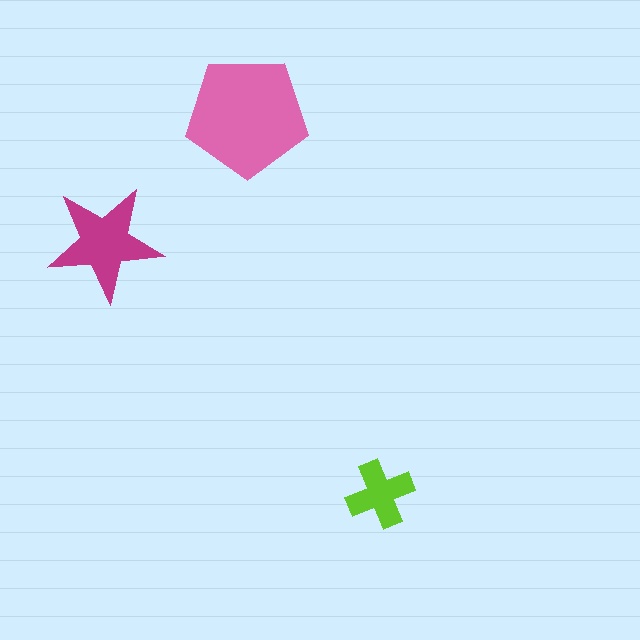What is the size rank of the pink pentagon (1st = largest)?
1st.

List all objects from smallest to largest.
The lime cross, the magenta star, the pink pentagon.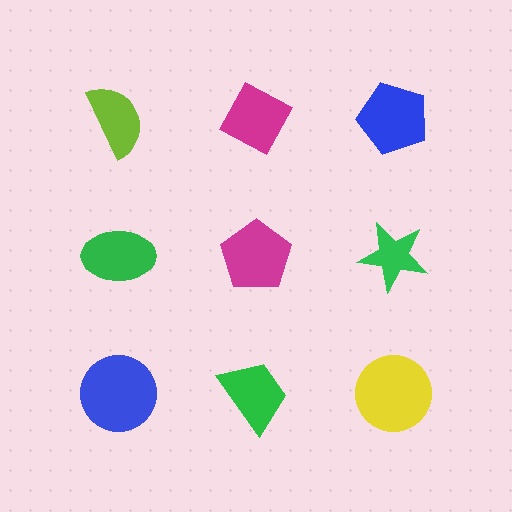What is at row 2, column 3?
A green star.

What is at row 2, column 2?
A magenta pentagon.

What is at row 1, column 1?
A lime semicircle.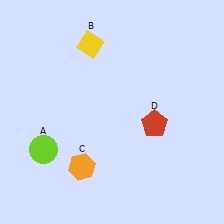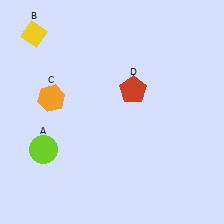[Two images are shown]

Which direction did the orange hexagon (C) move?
The orange hexagon (C) moved up.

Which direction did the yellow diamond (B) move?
The yellow diamond (B) moved left.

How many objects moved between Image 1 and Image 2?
3 objects moved between the two images.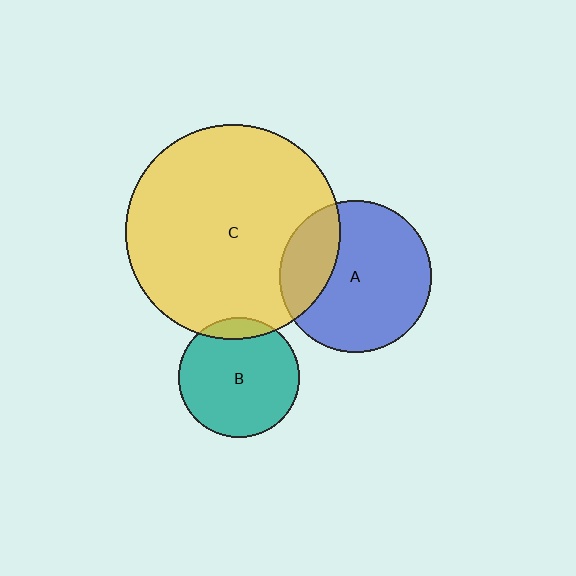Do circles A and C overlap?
Yes.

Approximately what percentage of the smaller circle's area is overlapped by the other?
Approximately 25%.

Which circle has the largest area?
Circle C (yellow).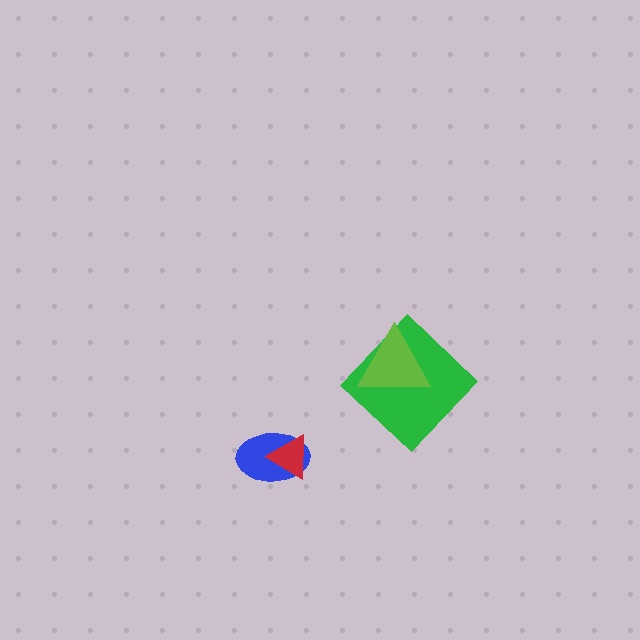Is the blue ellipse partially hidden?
Yes, it is partially covered by another shape.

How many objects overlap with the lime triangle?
1 object overlaps with the lime triangle.